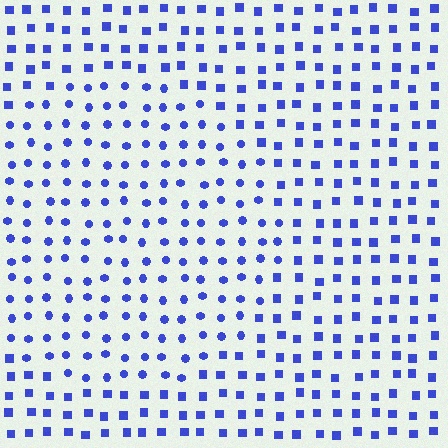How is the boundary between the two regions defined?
The boundary is defined by a change in element shape: circles inside vs. squares outside. All elements share the same color and spacing.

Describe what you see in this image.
The image is filled with small blue elements arranged in a uniform grid. A circle-shaped region contains circles, while the surrounding area contains squares. The boundary is defined purely by the change in element shape.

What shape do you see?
I see a circle.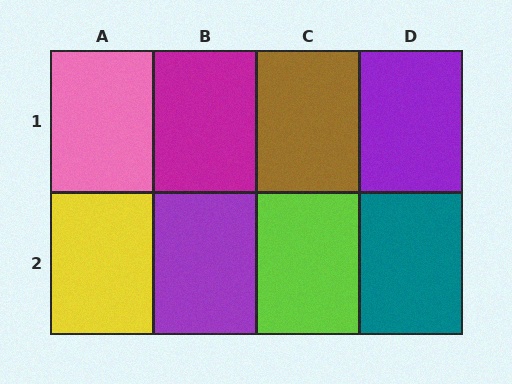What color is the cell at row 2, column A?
Yellow.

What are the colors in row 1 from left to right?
Pink, magenta, brown, purple.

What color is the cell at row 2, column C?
Lime.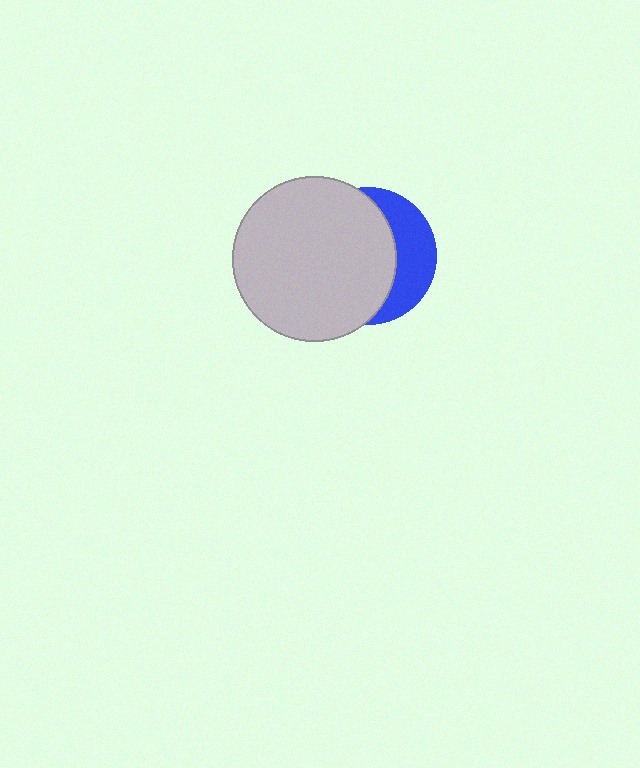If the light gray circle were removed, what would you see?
You would see the complete blue circle.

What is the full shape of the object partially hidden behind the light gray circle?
The partially hidden object is a blue circle.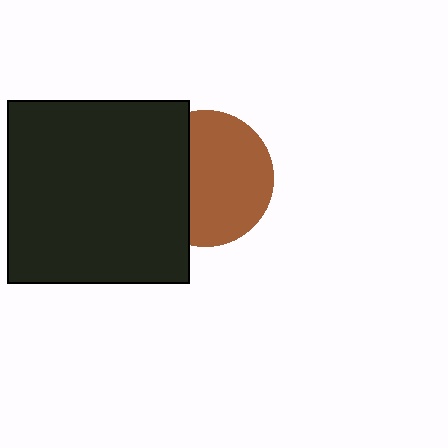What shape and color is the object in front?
The object in front is a black square.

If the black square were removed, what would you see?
You would see the complete brown circle.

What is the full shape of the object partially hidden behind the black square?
The partially hidden object is a brown circle.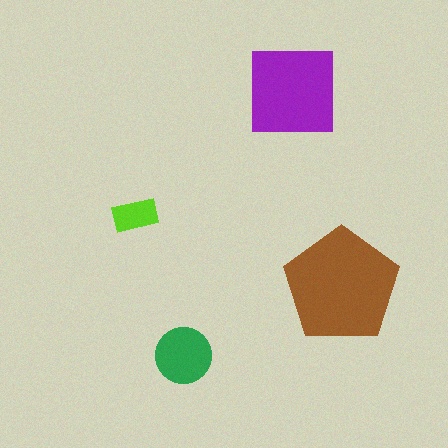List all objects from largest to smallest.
The brown pentagon, the purple square, the green circle, the lime rectangle.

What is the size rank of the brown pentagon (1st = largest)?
1st.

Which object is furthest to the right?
The brown pentagon is rightmost.